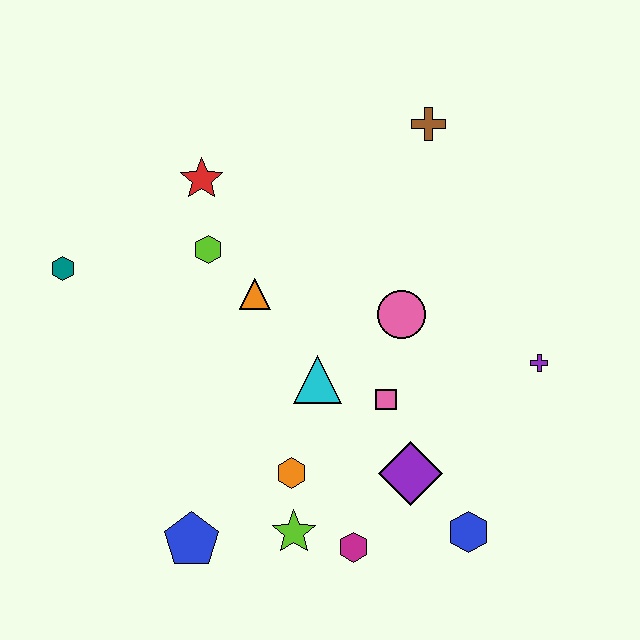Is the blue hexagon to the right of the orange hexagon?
Yes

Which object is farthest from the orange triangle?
The blue hexagon is farthest from the orange triangle.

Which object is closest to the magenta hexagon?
The lime star is closest to the magenta hexagon.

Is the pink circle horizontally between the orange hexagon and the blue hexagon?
Yes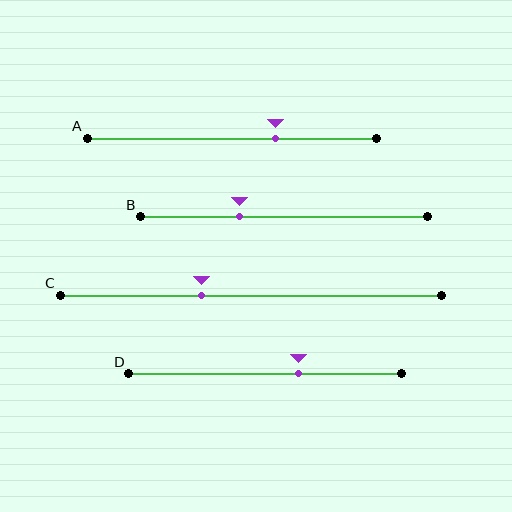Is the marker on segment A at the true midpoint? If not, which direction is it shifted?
No, the marker on segment A is shifted to the right by about 15% of the segment length.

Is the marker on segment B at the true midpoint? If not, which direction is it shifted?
No, the marker on segment B is shifted to the left by about 16% of the segment length.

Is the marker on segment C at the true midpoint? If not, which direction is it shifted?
No, the marker on segment C is shifted to the left by about 13% of the segment length.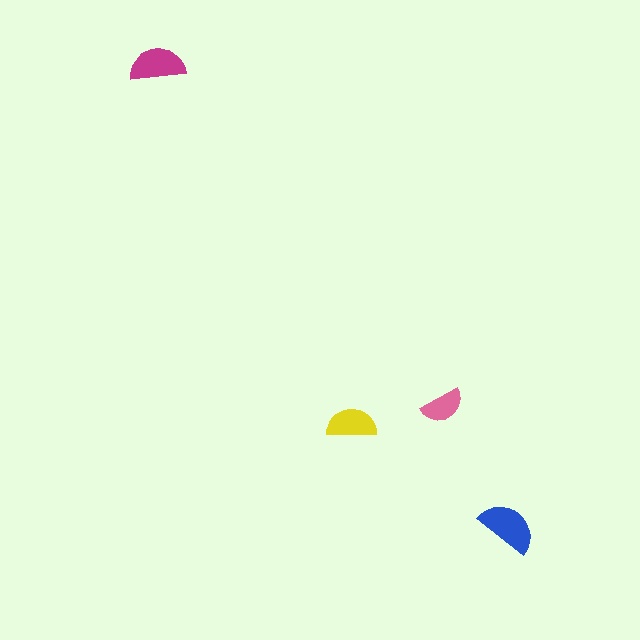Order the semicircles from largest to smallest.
the blue one, the magenta one, the yellow one, the pink one.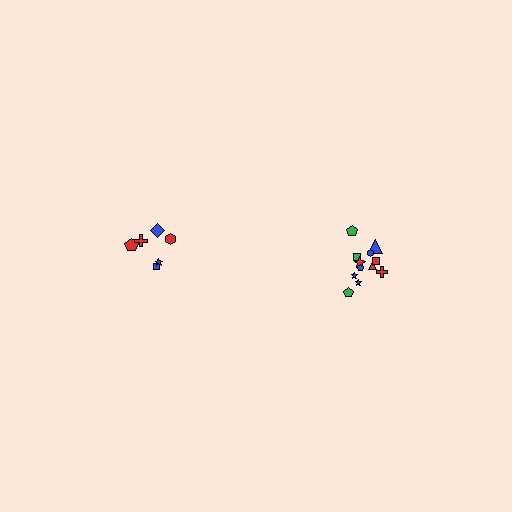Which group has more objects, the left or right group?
The right group.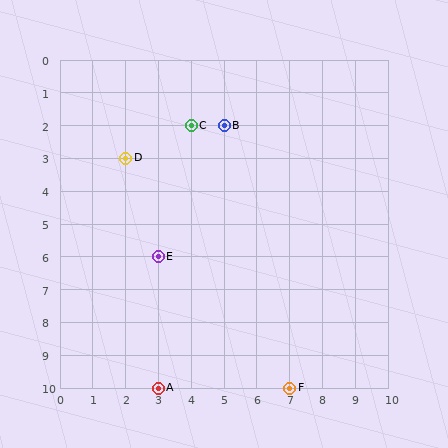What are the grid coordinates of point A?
Point A is at grid coordinates (3, 10).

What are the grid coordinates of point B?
Point B is at grid coordinates (5, 2).